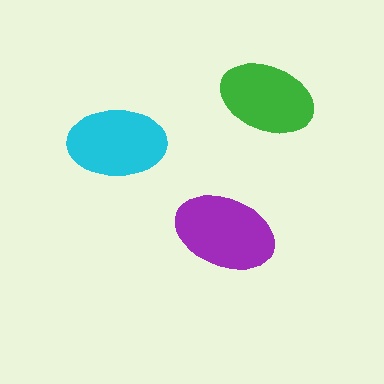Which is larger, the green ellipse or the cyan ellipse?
The cyan one.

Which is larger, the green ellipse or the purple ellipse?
The purple one.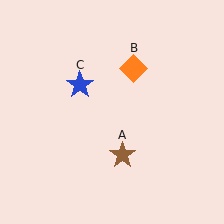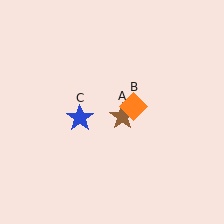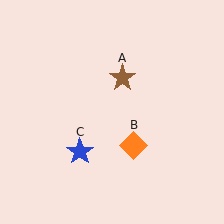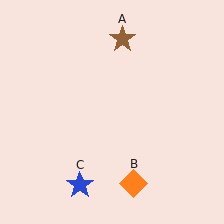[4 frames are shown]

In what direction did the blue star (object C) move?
The blue star (object C) moved down.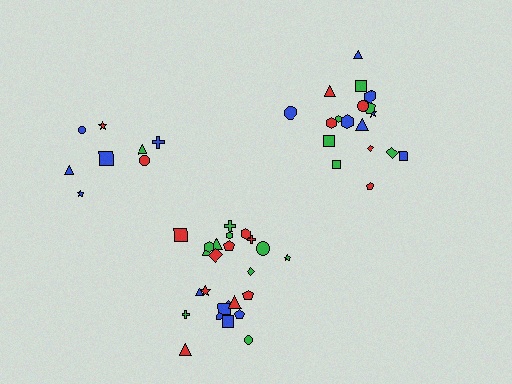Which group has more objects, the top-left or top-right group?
The top-right group.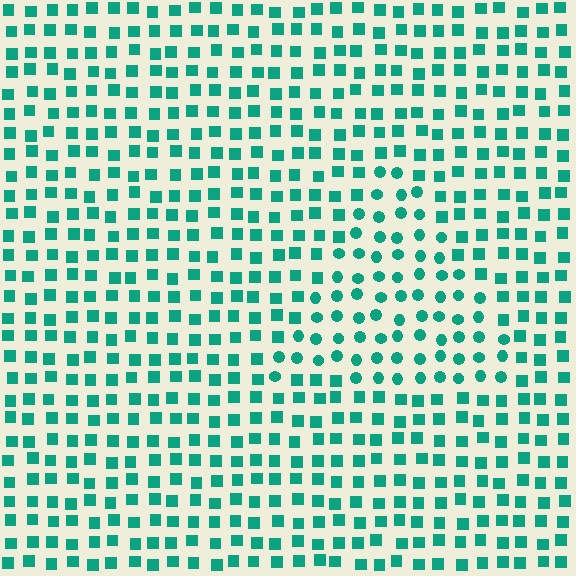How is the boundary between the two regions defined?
The boundary is defined by a change in element shape: circles inside vs. squares outside. All elements share the same color and spacing.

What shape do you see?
I see a triangle.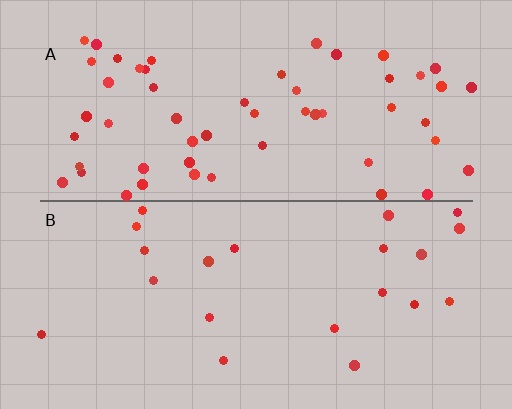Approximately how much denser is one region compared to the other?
Approximately 2.6× — region A over region B.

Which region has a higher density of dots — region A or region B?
A (the top).